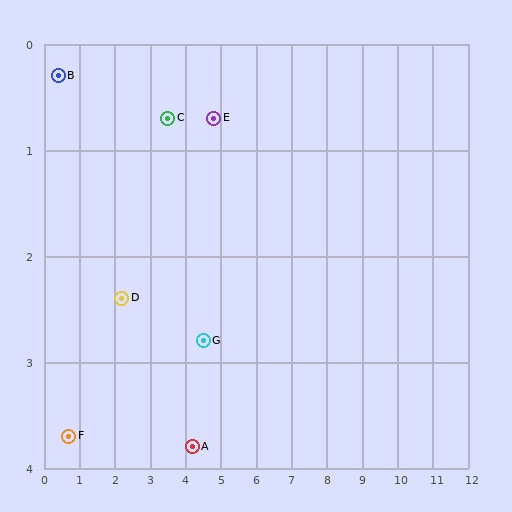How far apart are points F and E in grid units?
Points F and E are about 5.1 grid units apart.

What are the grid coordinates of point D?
Point D is at approximately (2.2, 2.4).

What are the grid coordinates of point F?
Point F is at approximately (0.7, 3.7).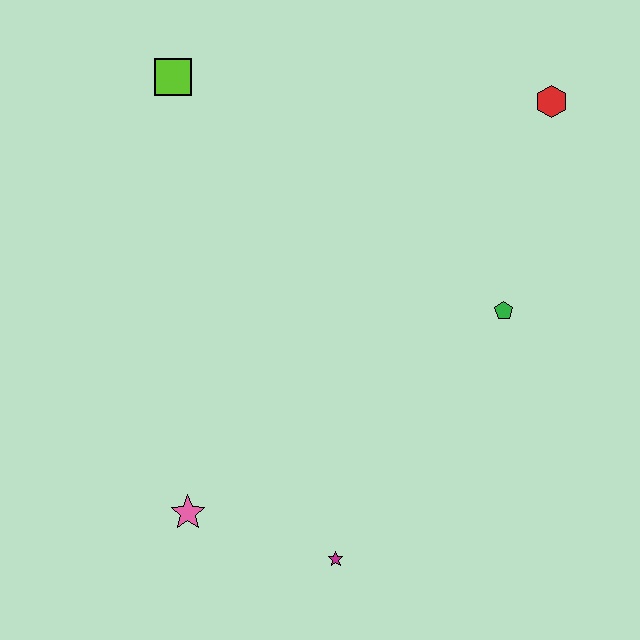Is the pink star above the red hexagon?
No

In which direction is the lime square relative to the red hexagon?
The lime square is to the left of the red hexagon.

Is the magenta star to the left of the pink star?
No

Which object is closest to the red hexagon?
The green pentagon is closest to the red hexagon.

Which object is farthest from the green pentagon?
The lime square is farthest from the green pentagon.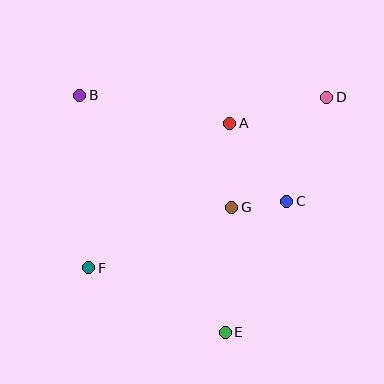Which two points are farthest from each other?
Points D and F are farthest from each other.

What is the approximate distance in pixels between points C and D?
The distance between C and D is approximately 111 pixels.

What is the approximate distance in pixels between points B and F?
The distance between B and F is approximately 173 pixels.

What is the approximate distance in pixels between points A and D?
The distance between A and D is approximately 100 pixels.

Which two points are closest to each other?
Points C and G are closest to each other.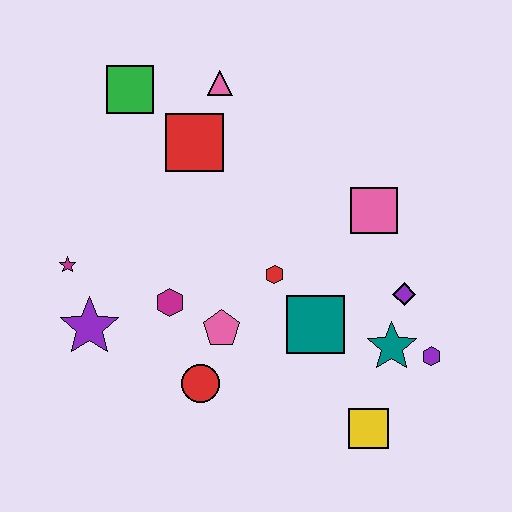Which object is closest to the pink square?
The purple diamond is closest to the pink square.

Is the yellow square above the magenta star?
No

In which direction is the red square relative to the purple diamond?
The red square is to the left of the purple diamond.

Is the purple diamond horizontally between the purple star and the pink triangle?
No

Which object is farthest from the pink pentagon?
The green square is farthest from the pink pentagon.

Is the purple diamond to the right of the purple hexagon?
No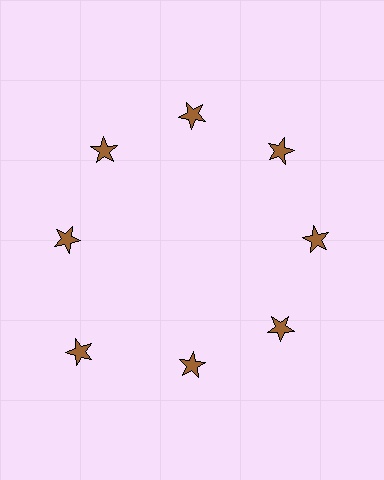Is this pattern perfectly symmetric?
No. The 8 brown stars are arranged in a ring, but one element near the 8 o'clock position is pushed outward from the center, breaking the 8-fold rotational symmetry.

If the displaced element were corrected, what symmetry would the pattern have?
It would have 8-fold rotational symmetry — the pattern would map onto itself every 45 degrees.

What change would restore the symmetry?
The symmetry would be restored by moving it inward, back onto the ring so that all 8 stars sit at equal angles and equal distance from the center.